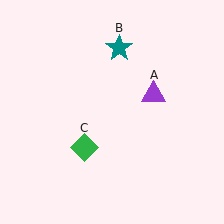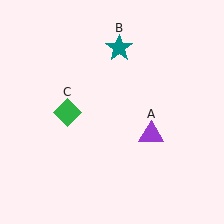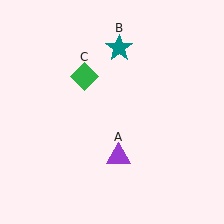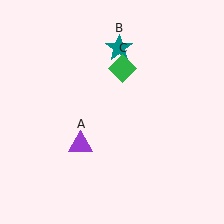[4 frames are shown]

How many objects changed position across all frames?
2 objects changed position: purple triangle (object A), green diamond (object C).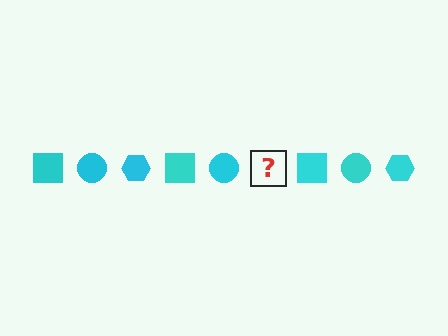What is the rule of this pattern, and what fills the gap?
The rule is that the pattern cycles through square, circle, hexagon shapes in cyan. The gap should be filled with a cyan hexagon.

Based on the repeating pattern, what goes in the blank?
The blank should be a cyan hexagon.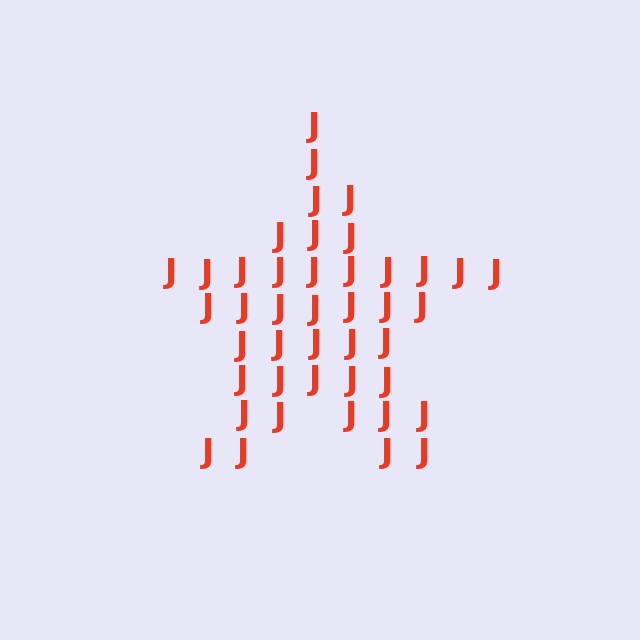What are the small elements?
The small elements are letter J's.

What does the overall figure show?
The overall figure shows a star.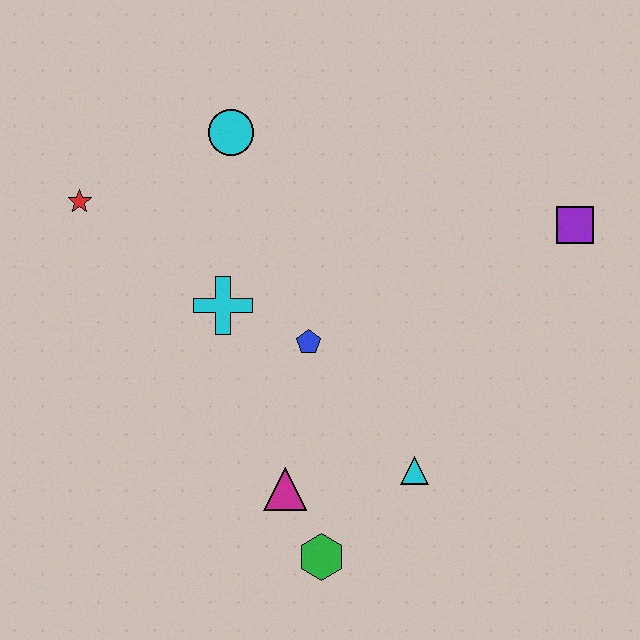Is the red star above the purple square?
Yes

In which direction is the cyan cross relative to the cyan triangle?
The cyan cross is to the left of the cyan triangle.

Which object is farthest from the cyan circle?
The green hexagon is farthest from the cyan circle.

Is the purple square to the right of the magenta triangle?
Yes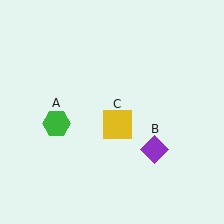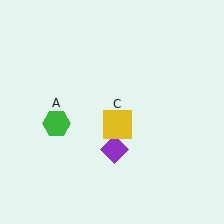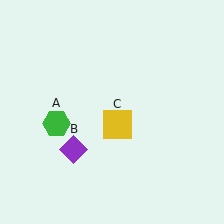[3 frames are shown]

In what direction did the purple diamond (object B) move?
The purple diamond (object B) moved left.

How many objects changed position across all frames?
1 object changed position: purple diamond (object B).